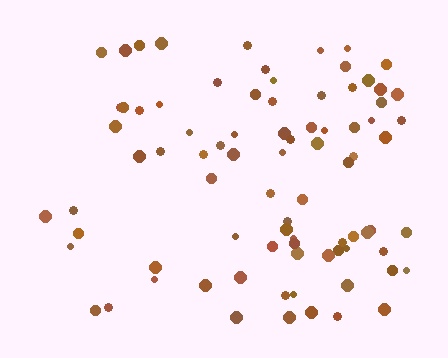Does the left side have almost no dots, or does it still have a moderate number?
Still a moderate number, just noticeably fewer than the right.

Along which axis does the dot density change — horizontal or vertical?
Horizontal.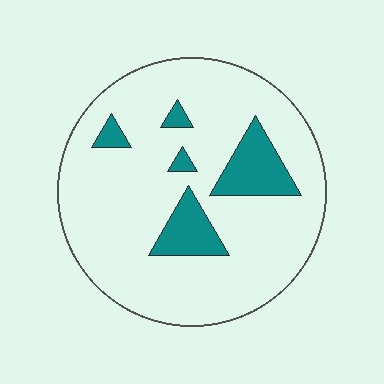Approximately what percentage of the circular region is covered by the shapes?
Approximately 15%.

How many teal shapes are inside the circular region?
5.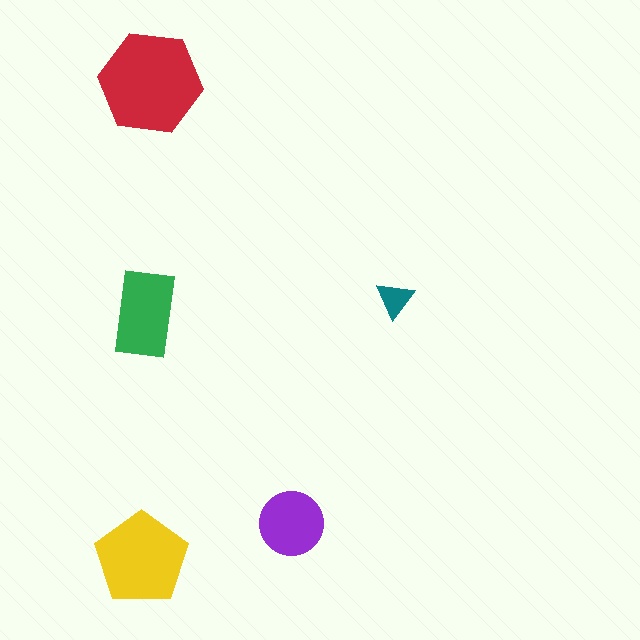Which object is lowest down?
The yellow pentagon is bottommost.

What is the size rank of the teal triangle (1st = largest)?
5th.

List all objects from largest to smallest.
The red hexagon, the yellow pentagon, the green rectangle, the purple circle, the teal triangle.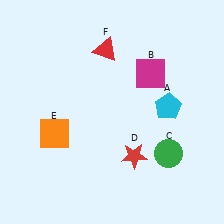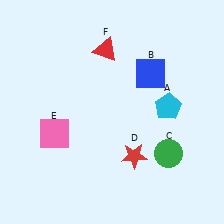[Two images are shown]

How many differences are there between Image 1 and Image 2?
There are 2 differences between the two images.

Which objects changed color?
B changed from magenta to blue. E changed from orange to pink.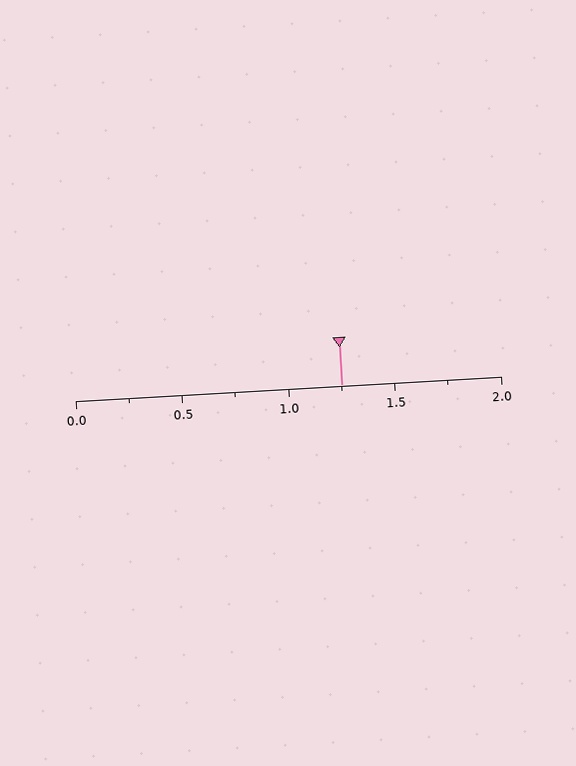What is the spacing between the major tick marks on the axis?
The major ticks are spaced 0.5 apart.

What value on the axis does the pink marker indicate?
The marker indicates approximately 1.25.